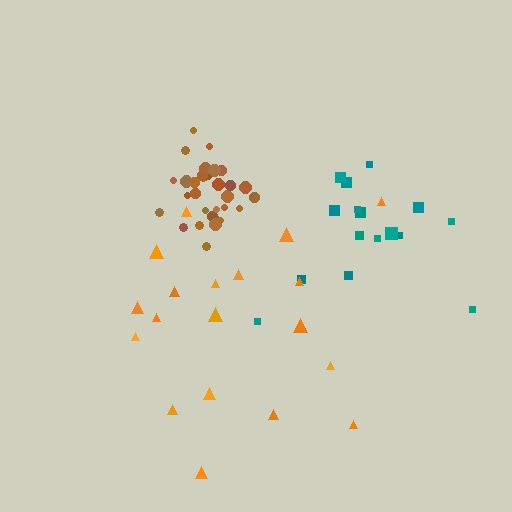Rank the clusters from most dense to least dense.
brown, teal, orange.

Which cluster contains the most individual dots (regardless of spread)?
Brown (31).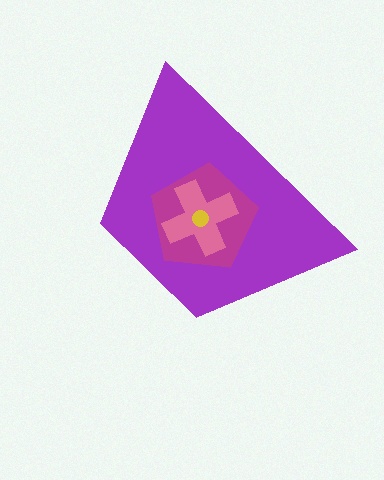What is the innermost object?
The yellow circle.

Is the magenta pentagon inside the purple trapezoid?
Yes.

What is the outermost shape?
The purple trapezoid.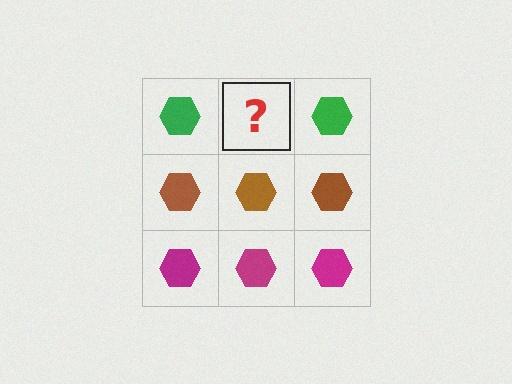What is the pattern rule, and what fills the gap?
The rule is that each row has a consistent color. The gap should be filled with a green hexagon.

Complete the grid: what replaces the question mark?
The question mark should be replaced with a green hexagon.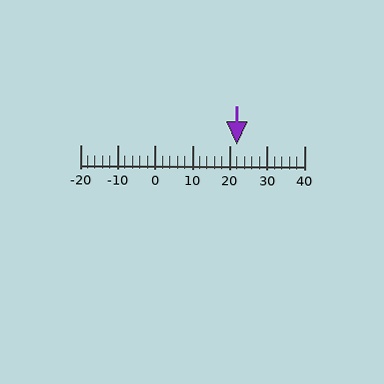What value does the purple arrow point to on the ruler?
The purple arrow points to approximately 22.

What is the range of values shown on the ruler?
The ruler shows values from -20 to 40.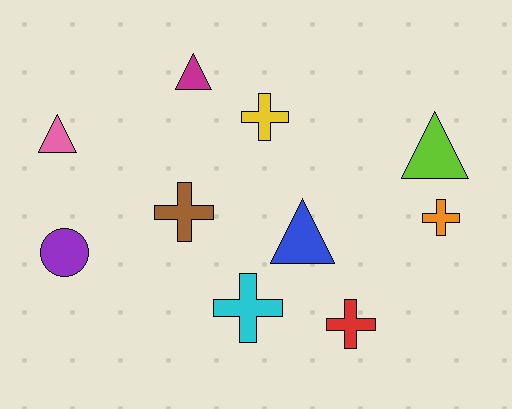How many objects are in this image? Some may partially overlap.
There are 10 objects.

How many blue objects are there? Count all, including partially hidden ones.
There is 1 blue object.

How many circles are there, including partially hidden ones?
There is 1 circle.